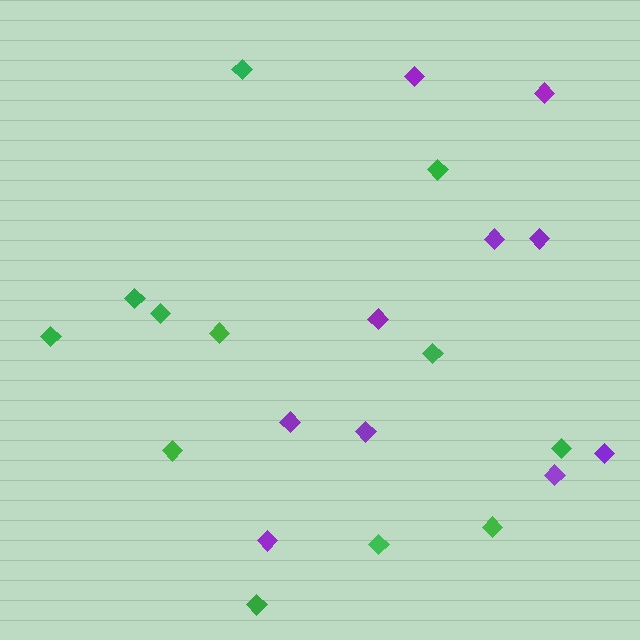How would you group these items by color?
There are 2 groups: one group of purple diamonds (10) and one group of green diamonds (12).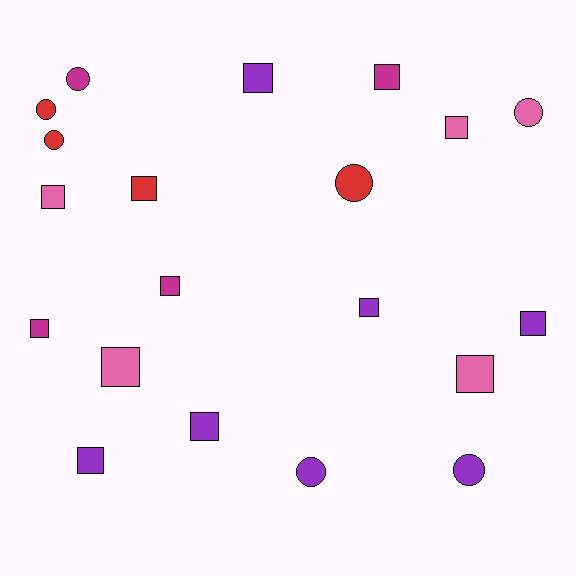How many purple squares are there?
There are 5 purple squares.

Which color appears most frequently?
Purple, with 7 objects.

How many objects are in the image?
There are 20 objects.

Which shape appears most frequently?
Square, with 13 objects.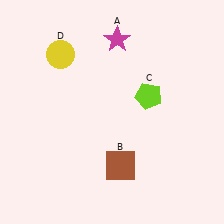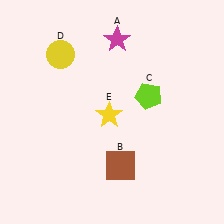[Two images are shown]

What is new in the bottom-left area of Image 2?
A yellow star (E) was added in the bottom-left area of Image 2.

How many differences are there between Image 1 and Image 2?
There is 1 difference between the two images.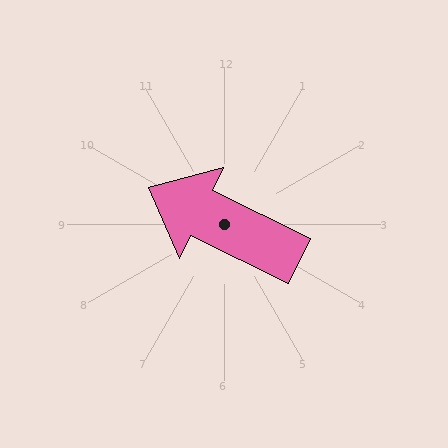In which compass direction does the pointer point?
Northwest.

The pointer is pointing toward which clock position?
Roughly 10 o'clock.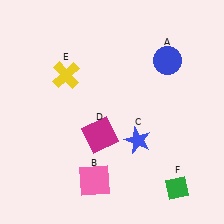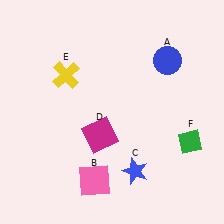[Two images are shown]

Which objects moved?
The objects that moved are: the blue star (C), the green diamond (F).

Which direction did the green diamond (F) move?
The green diamond (F) moved up.